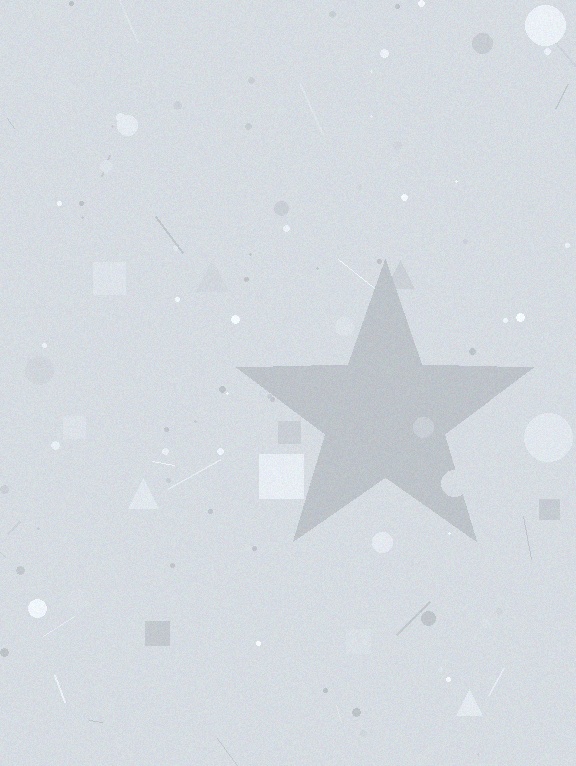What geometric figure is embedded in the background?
A star is embedded in the background.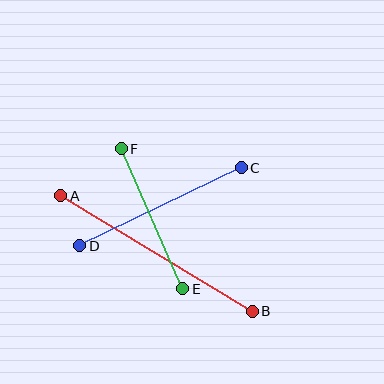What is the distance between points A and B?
The distance is approximately 224 pixels.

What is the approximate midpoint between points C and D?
The midpoint is at approximately (161, 207) pixels.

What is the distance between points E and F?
The distance is approximately 153 pixels.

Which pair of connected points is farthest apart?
Points A and B are farthest apart.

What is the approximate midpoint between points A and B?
The midpoint is at approximately (157, 253) pixels.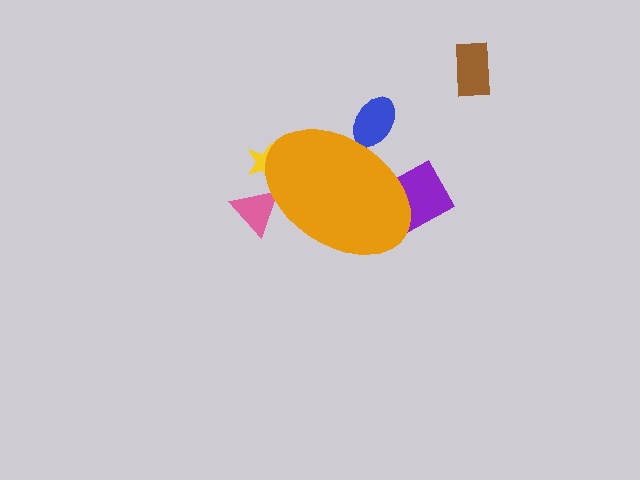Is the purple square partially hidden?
Yes, the purple square is partially hidden behind the orange ellipse.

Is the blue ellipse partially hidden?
Yes, the blue ellipse is partially hidden behind the orange ellipse.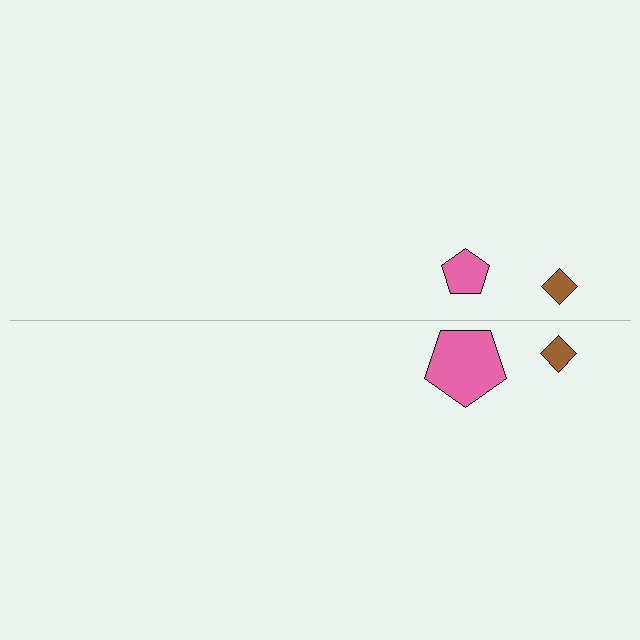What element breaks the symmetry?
The pink pentagon on the bottom side has a different size than its mirror counterpart.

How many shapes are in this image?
There are 4 shapes in this image.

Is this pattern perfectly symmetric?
No, the pattern is not perfectly symmetric. The pink pentagon on the bottom side has a different size than its mirror counterpart.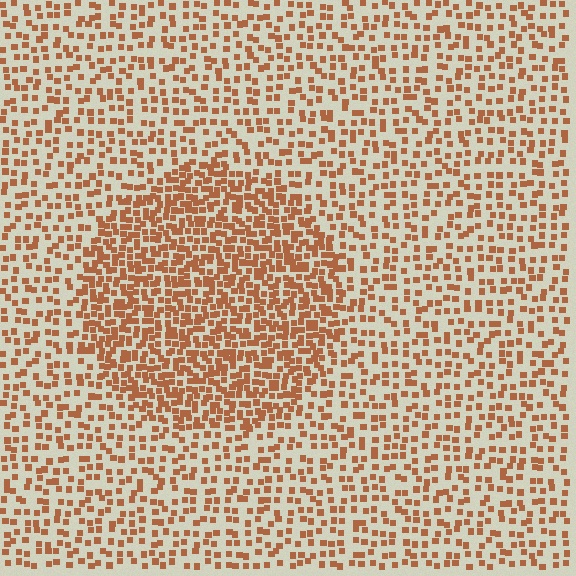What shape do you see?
I see a circle.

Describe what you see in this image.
The image contains small brown elements arranged at two different densities. A circle-shaped region is visible where the elements are more densely packed than the surrounding area.